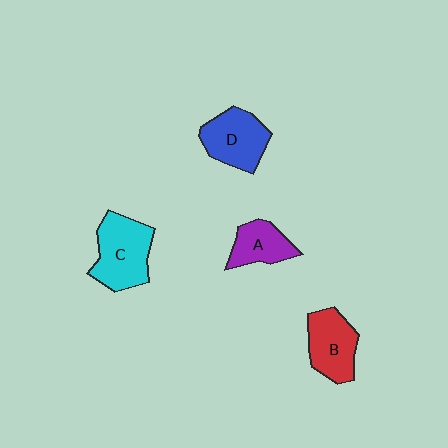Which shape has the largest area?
Shape C (cyan).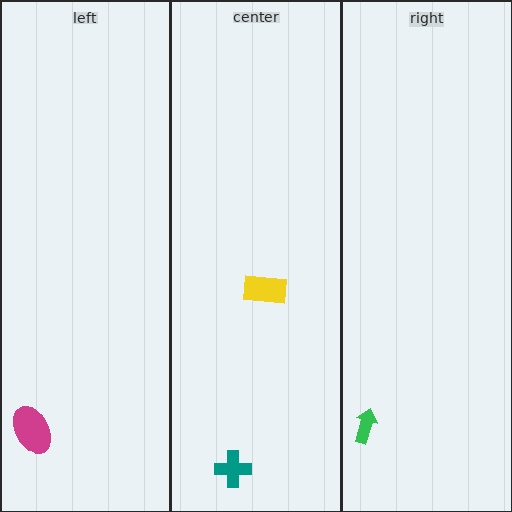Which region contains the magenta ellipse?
The left region.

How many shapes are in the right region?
1.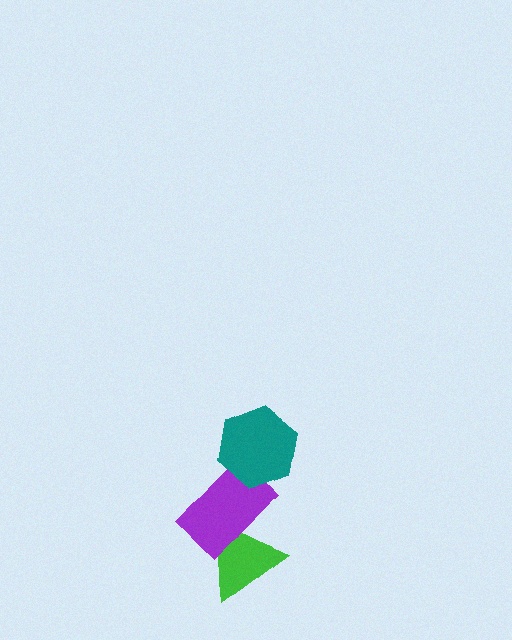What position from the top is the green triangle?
The green triangle is 3rd from the top.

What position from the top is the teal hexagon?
The teal hexagon is 1st from the top.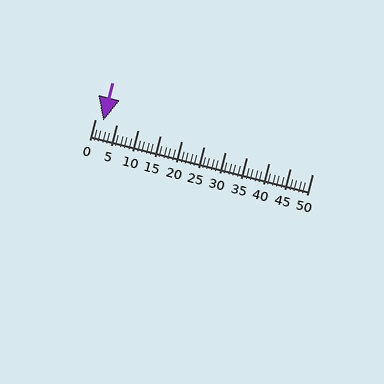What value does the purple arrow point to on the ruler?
The purple arrow points to approximately 2.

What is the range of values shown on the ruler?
The ruler shows values from 0 to 50.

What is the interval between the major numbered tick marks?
The major tick marks are spaced 5 units apart.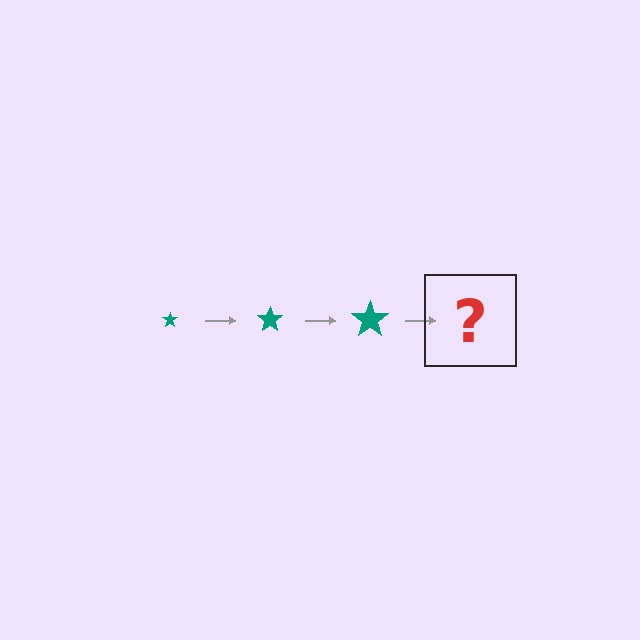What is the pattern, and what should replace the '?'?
The pattern is that the star gets progressively larger each step. The '?' should be a teal star, larger than the previous one.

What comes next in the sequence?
The next element should be a teal star, larger than the previous one.